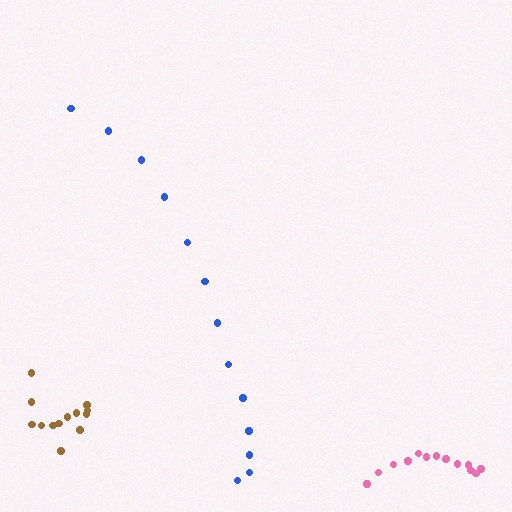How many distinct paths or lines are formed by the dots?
There are 3 distinct paths.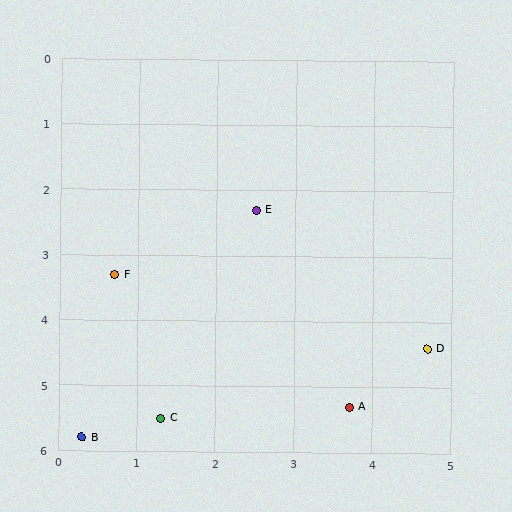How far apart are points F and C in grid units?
Points F and C are about 2.3 grid units apart.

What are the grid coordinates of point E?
Point E is at approximately (2.5, 2.3).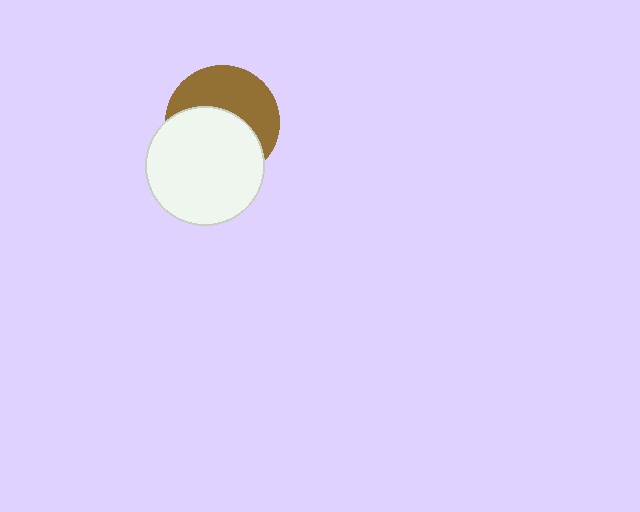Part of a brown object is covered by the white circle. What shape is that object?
It is a circle.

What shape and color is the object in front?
The object in front is a white circle.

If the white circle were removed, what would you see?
You would see the complete brown circle.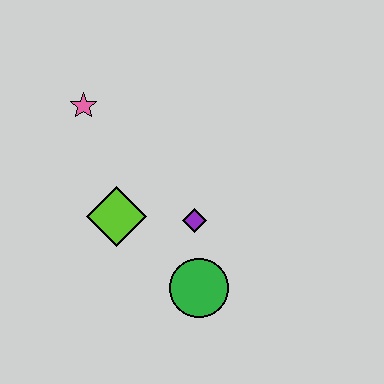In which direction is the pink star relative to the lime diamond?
The pink star is above the lime diamond.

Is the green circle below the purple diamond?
Yes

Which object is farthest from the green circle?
The pink star is farthest from the green circle.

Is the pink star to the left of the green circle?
Yes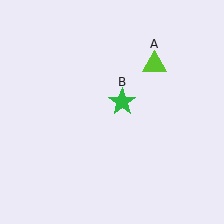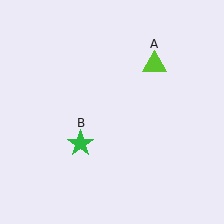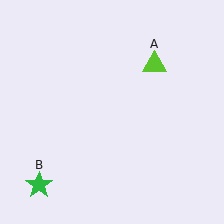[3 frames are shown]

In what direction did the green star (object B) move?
The green star (object B) moved down and to the left.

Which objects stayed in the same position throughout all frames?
Lime triangle (object A) remained stationary.